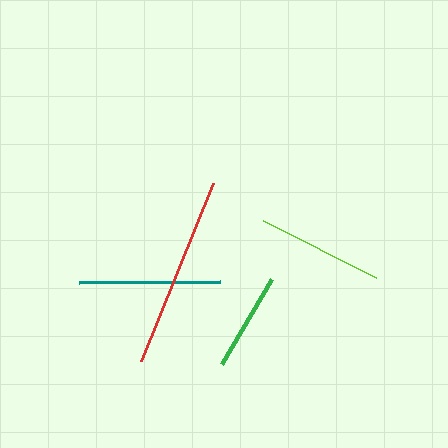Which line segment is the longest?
The red line is the longest at approximately 192 pixels.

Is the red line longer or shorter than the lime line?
The red line is longer than the lime line.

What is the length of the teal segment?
The teal segment is approximately 142 pixels long.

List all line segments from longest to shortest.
From longest to shortest: red, teal, lime, green.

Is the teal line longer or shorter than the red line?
The red line is longer than the teal line.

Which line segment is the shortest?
The green line is the shortest at approximately 98 pixels.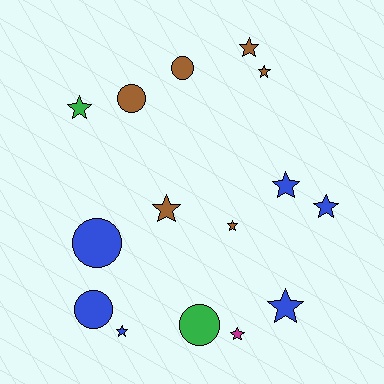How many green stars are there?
There is 1 green star.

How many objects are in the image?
There are 15 objects.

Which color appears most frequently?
Blue, with 6 objects.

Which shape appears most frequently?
Star, with 10 objects.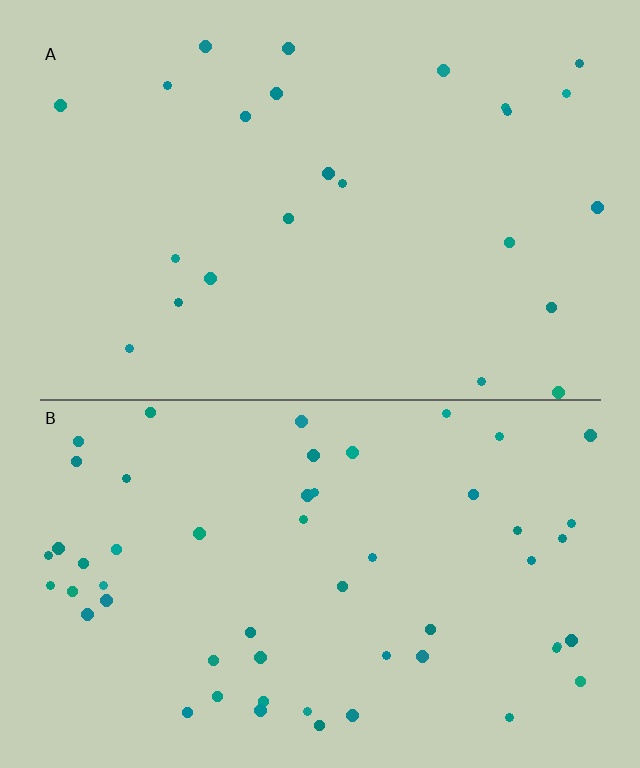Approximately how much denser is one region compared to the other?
Approximately 2.3× — region B over region A.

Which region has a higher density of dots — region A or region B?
B (the bottom).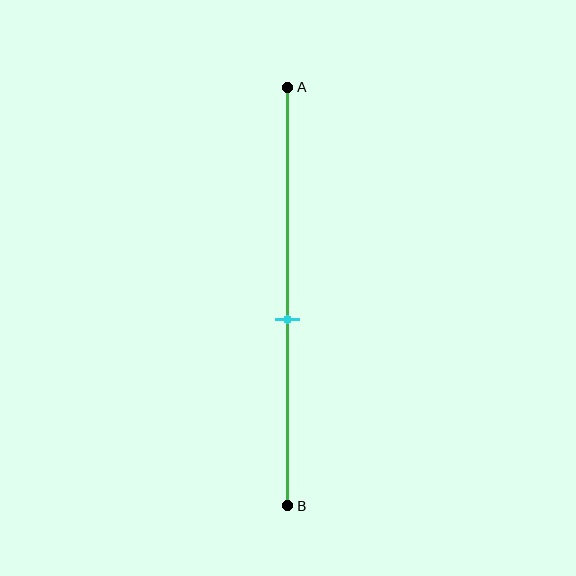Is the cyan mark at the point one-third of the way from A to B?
No, the mark is at about 55% from A, not at the 33% one-third point.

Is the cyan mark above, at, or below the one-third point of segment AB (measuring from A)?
The cyan mark is below the one-third point of segment AB.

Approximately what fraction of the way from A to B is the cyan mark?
The cyan mark is approximately 55% of the way from A to B.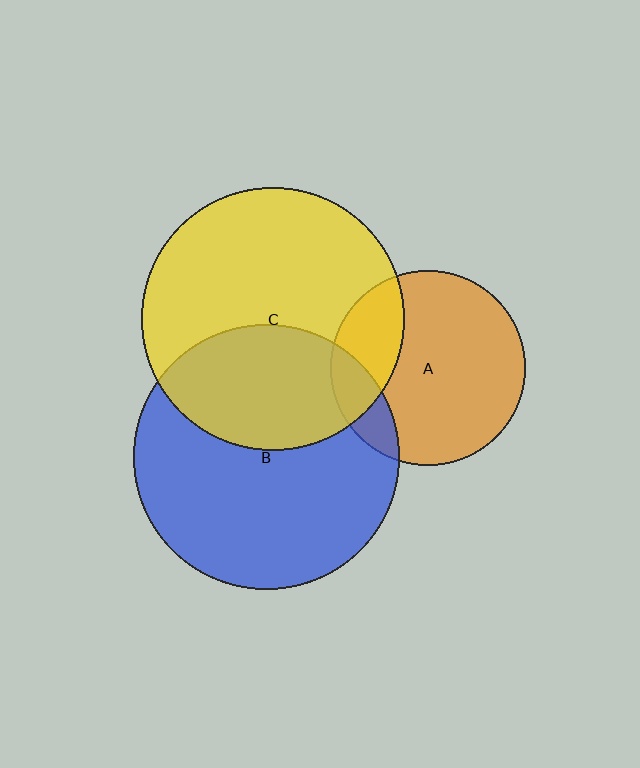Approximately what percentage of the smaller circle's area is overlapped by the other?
Approximately 35%.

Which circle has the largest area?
Circle B (blue).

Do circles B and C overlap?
Yes.